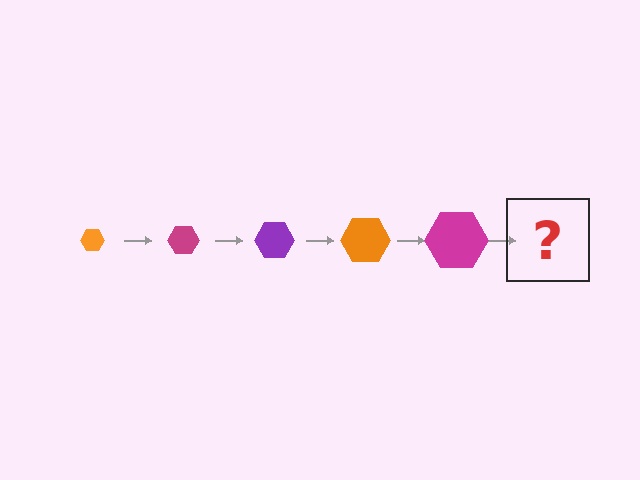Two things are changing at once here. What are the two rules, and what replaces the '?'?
The two rules are that the hexagon grows larger each step and the color cycles through orange, magenta, and purple. The '?' should be a purple hexagon, larger than the previous one.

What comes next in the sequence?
The next element should be a purple hexagon, larger than the previous one.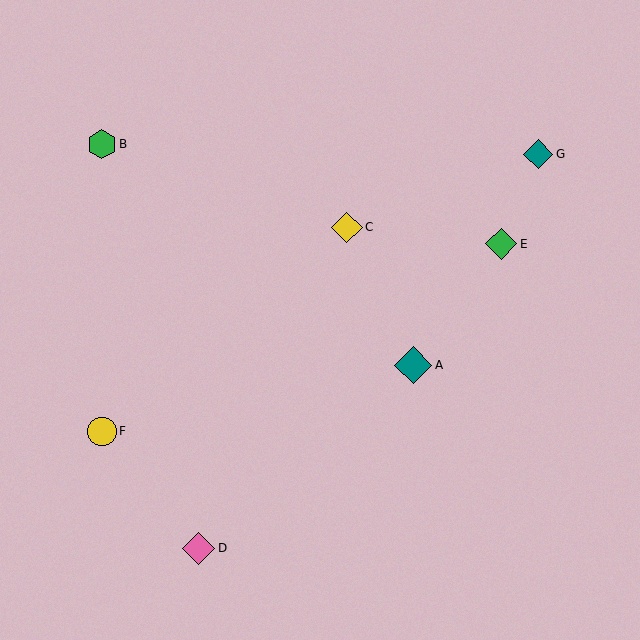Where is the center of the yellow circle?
The center of the yellow circle is at (102, 431).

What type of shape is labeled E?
Shape E is a green diamond.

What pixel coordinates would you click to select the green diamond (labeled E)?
Click at (501, 244) to select the green diamond E.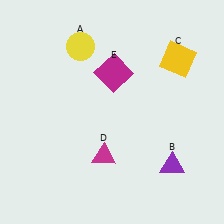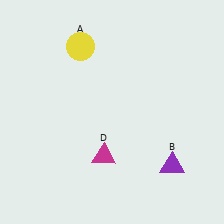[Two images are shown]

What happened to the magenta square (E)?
The magenta square (E) was removed in Image 2. It was in the top-right area of Image 1.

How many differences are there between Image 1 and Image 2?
There are 2 differences between the two images.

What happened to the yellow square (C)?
The yellow square (C) was removed in Image 2. It was in the top-right area of Image 1.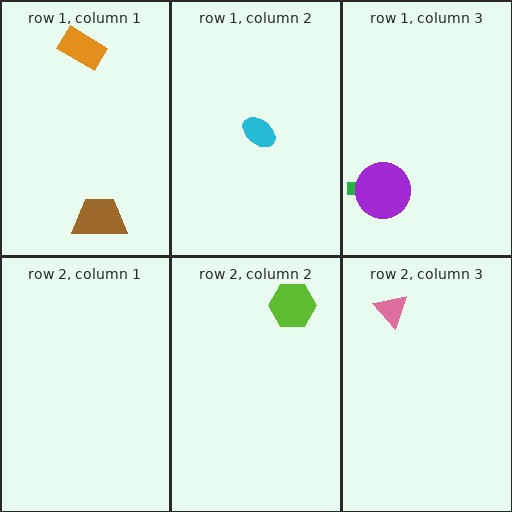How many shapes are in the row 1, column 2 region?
1.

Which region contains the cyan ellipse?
The row 1, column 2 region.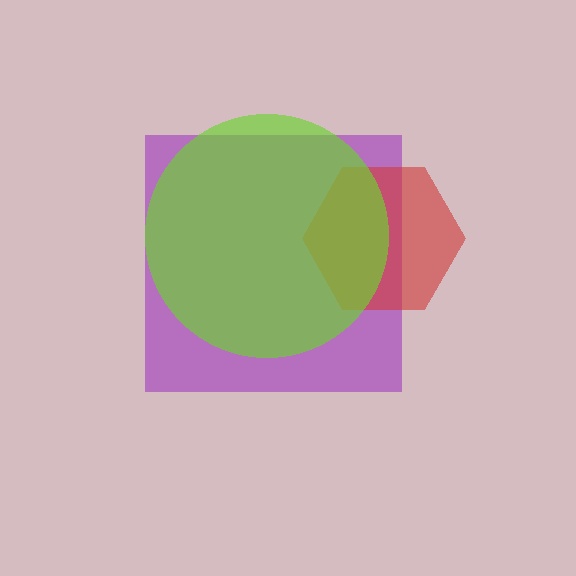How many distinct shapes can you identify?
There are 3 distinct shapes: a purple square, a red hexagon, a lime circle.